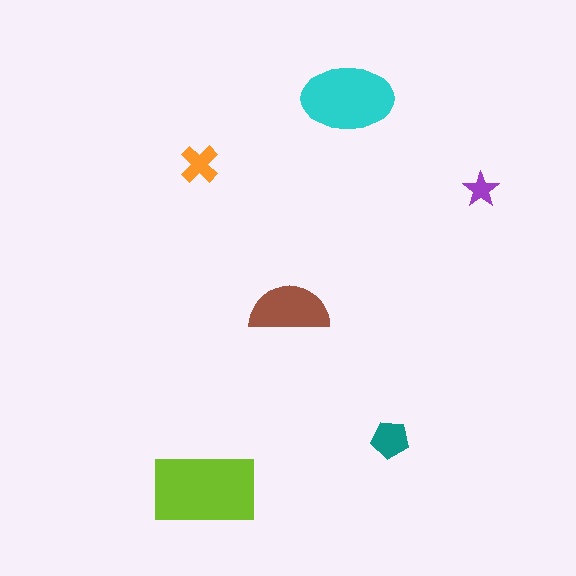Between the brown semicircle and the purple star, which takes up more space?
The brown semicircle.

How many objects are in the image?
There are 6 objects in the image.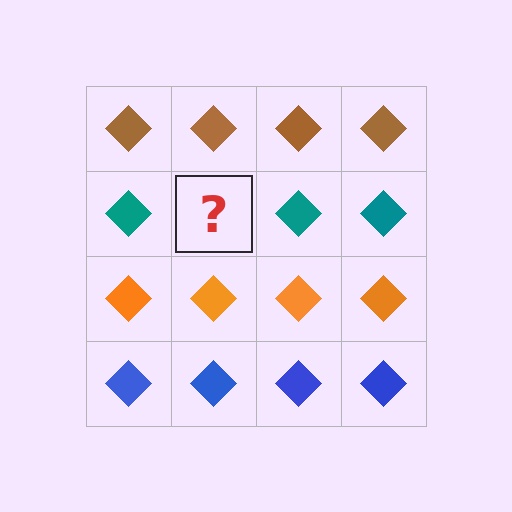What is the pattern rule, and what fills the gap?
The rule is that each row has a consistent color. The gap should be filled with a teal diamond.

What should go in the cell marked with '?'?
The missing cell should contain a teal diamond.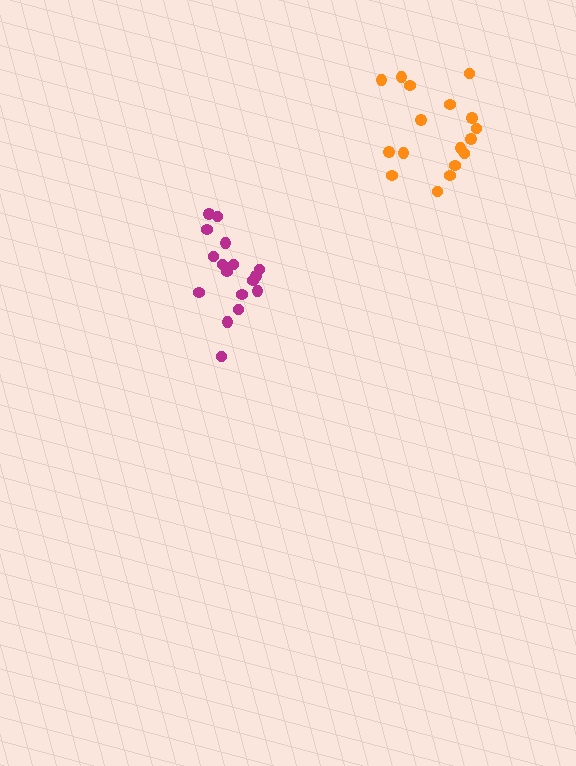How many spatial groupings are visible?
There are 2 spatial groupings.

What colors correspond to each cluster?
The clusters are colored: magenta, orange.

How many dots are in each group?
Group 1: 17 dots, Group 2: 17 dots (34 total).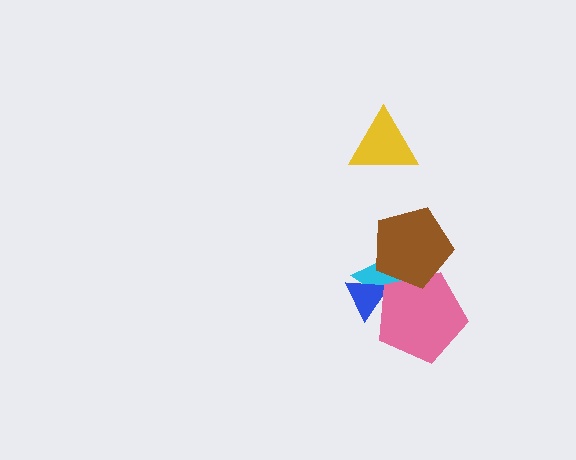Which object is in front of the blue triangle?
The pink pentagon is in front of the blue triangle.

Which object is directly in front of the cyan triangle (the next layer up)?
The blue triangle is directly in front of the cyan triangle.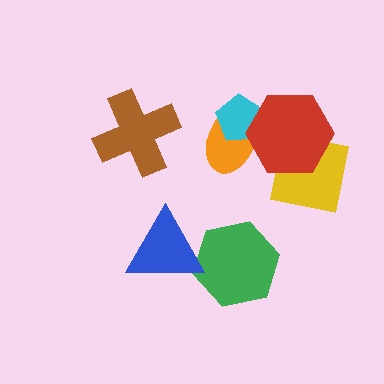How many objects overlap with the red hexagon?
3 objects overlap with the red hexagon.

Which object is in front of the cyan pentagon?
The red hexagon is in front of the cyan pentagon.